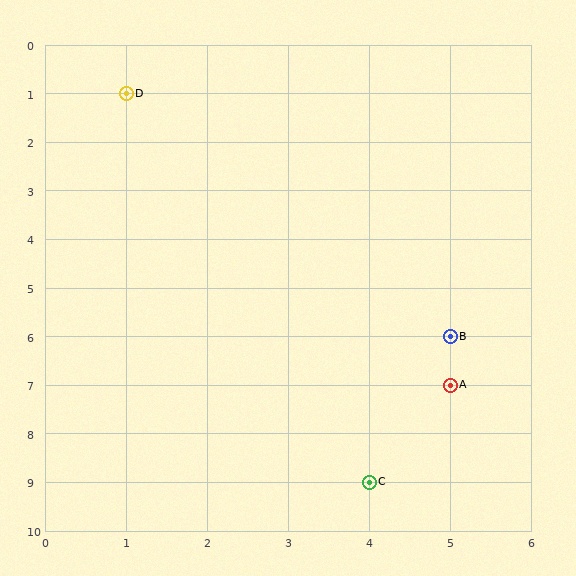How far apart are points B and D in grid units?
Points B and D are 4 columns and 5 rows apart (about 6.4 grid units diagonally).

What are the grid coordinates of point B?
Point B is at grid coordinates (5, 6).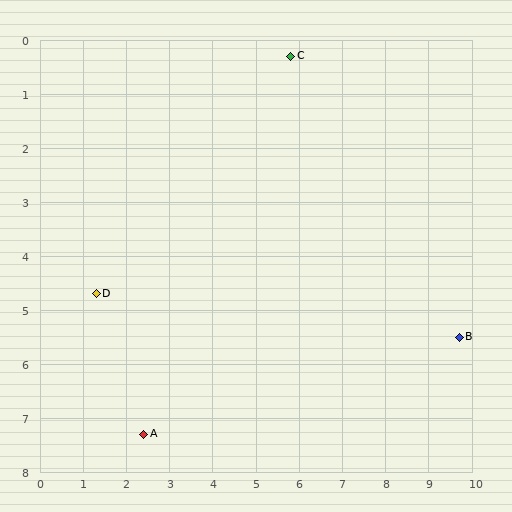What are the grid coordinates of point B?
Point B is at approximately (9.7, 5.5).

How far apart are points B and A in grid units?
Points B and A are about 7.5 grid units apart.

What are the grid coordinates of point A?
Point A is at approximately (2.4, 7.3).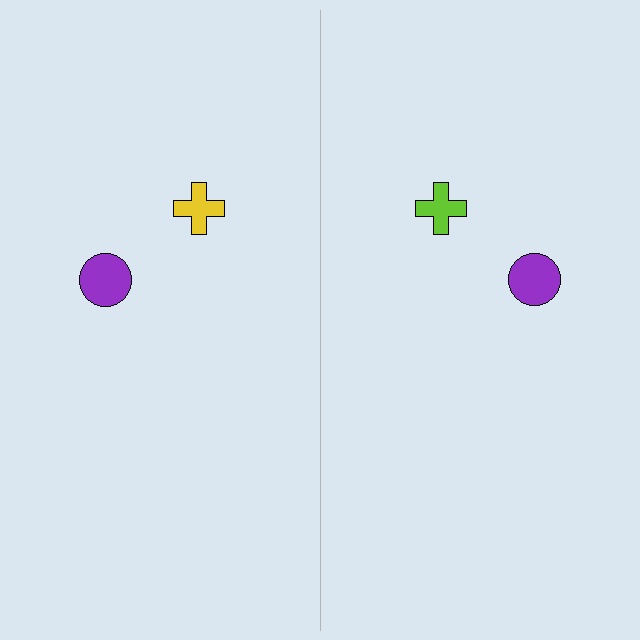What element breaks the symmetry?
The lime cross on the right side breaks the symmetry — its mirror counterpart is yellow.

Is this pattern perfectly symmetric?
No, the pattern is not perfectly symmetric. The lime cross on the right side breaks the symmetry — its mirror counterpart is yellow.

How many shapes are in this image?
There are 4 shapes in this image.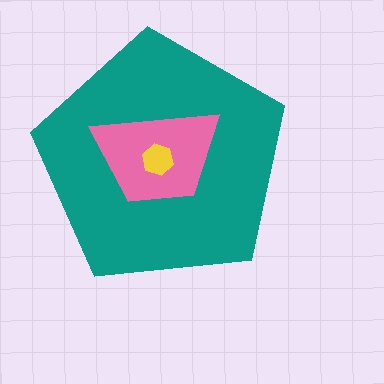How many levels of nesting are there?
3.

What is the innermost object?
The yellow hexagon.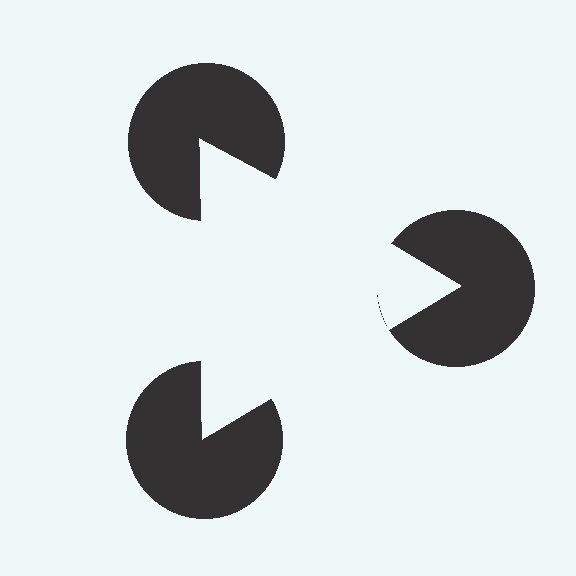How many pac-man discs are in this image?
There are 3 — one at each vertex of the illusory triangle.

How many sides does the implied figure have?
3 sides.